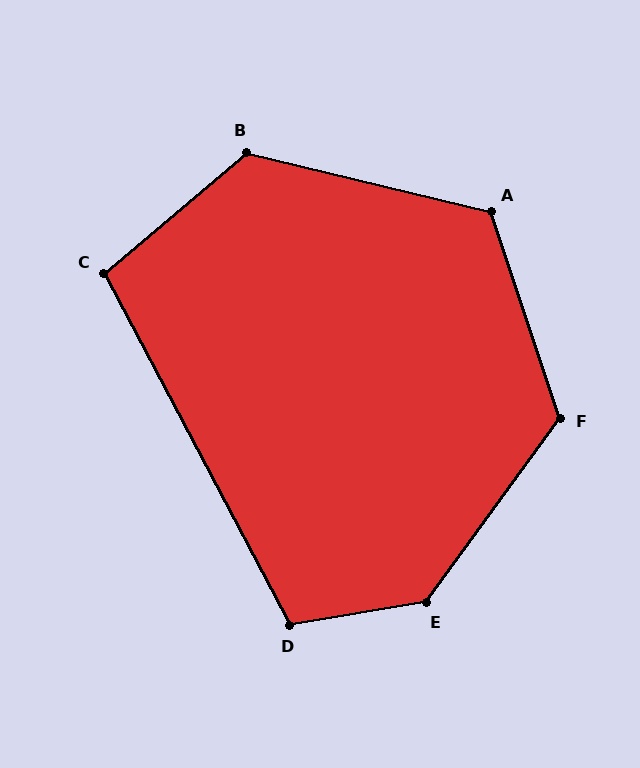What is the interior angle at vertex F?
Approximately 125 degrees (obtuse).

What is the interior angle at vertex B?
Approximately 126 degrees (obtuse).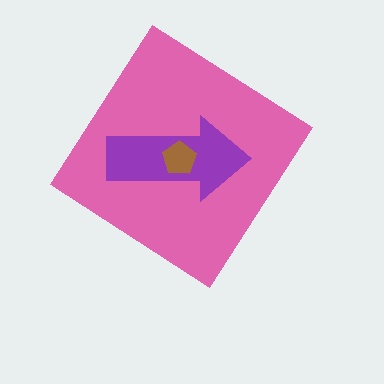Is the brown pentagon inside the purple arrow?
Yes.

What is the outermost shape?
The pink diamond.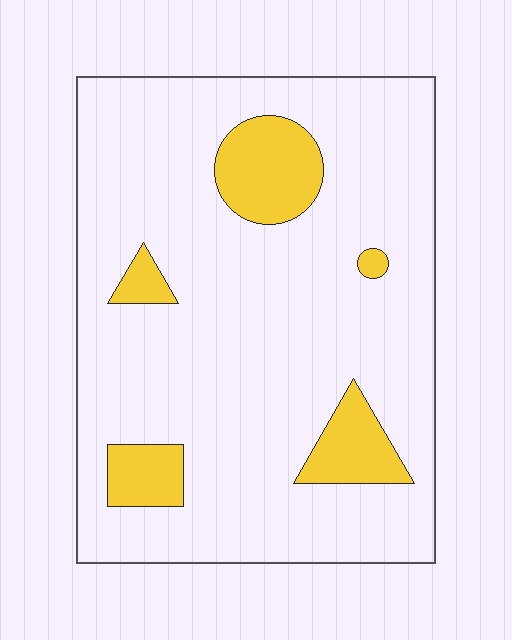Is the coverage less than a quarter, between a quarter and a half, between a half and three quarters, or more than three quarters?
Less than a quarter.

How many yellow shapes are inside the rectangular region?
5.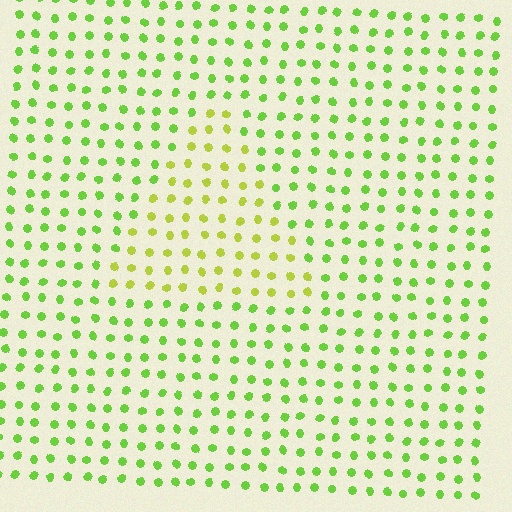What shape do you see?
I see a triangle.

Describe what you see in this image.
The image is filled with small lime elements in a uniform arrangement. A triangle-shaped region is visible where the elements are tinted to a slightly different hue, forming a subtle color boundary.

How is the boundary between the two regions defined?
The boundary is defined purely by a slight shift in hue (about 30 degrees). Spacing, size, and orientation are identical on both sides.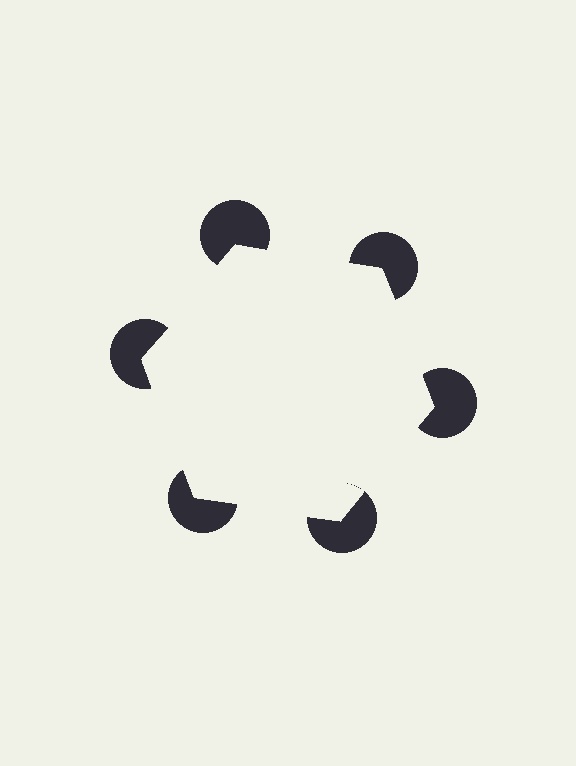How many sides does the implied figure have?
6 sides.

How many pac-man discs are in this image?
There are 6 — one at each vertex of the illusory hexagon.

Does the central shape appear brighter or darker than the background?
It typically appears slightly brighter than the background, even though no actual brightness change is drawn.